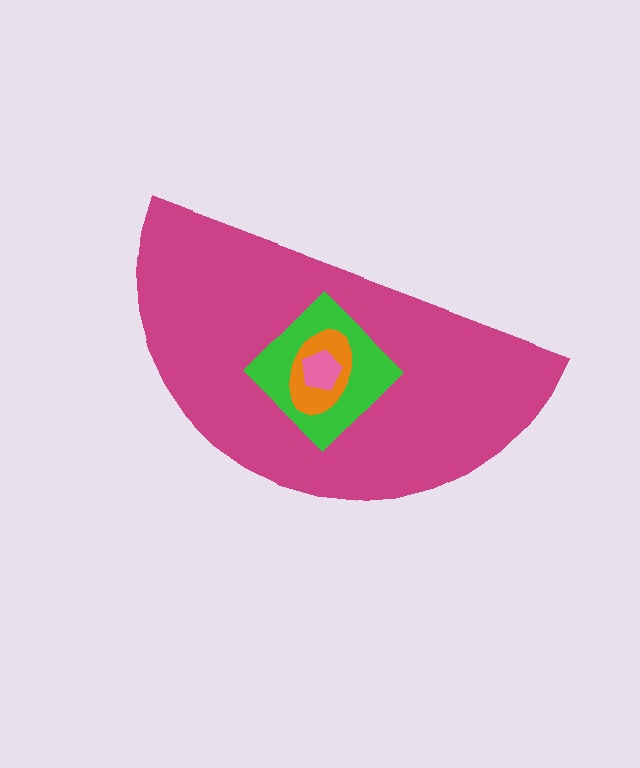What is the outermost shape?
The magenta semicircle.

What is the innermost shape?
The pink pentagon.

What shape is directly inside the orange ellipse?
The pink pentagon.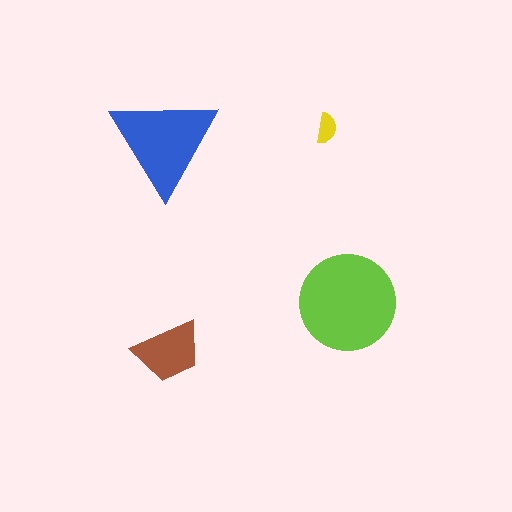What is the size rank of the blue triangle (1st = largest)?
2nd.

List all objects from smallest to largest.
The yellow semicircle, the brown trapezoid, the blue triangle, the lime circle.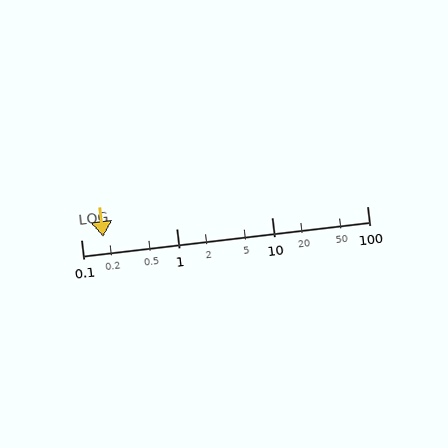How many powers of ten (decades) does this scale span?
The scale spans 3 decades, from 0.1 to 100.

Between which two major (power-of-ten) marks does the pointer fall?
The pointer is between 0.1 and 1.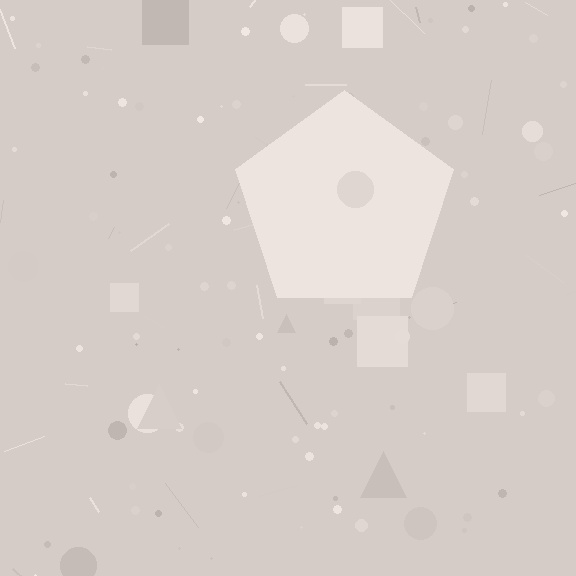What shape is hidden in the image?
A pentagon is hidden in the image.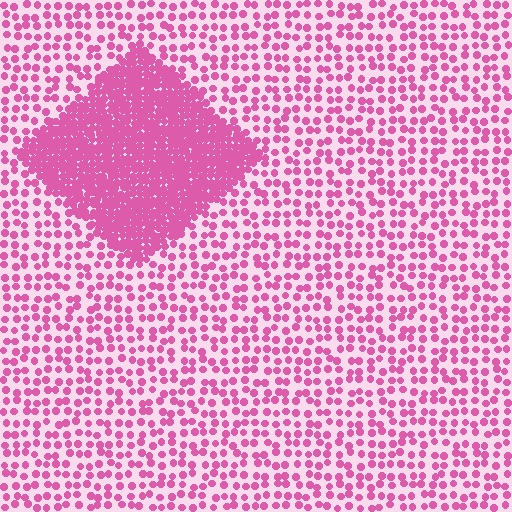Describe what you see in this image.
The image contains small pink elements arranged at two different densities. A diamond-shaped region is visible where the elements are more densely packed than the surrounding area.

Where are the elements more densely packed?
The elements are more densely packed inside the diamond boundary.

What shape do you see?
I see a diamond.